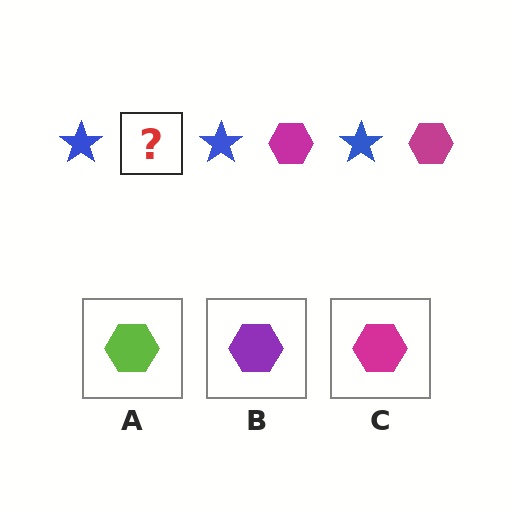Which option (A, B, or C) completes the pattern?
C.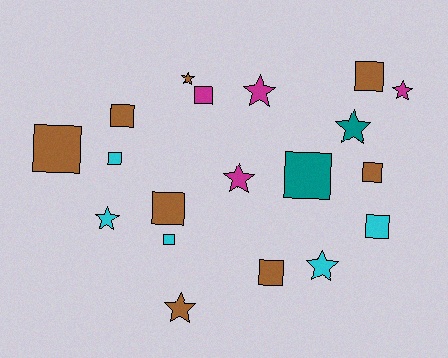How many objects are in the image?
There are 19 objects.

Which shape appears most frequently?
Square, with 11 objects.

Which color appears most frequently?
Brown, with 8 objects.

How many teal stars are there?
There is 1 teal star.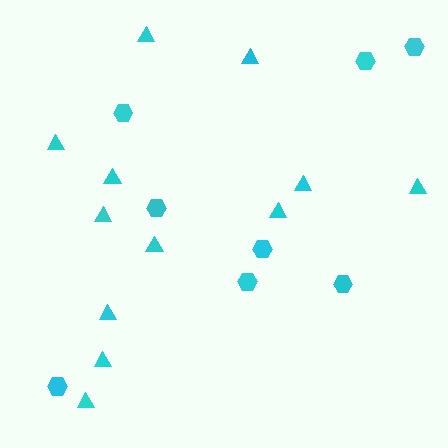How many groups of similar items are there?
There are 2 groups: one group of hexagons (8) and one group of triangles (12).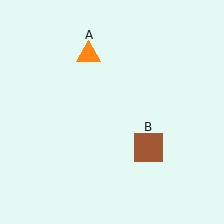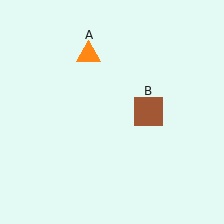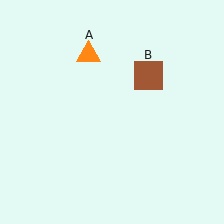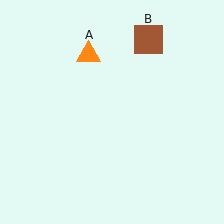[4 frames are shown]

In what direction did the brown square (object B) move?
The brown square (object B) moved up.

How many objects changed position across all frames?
1 object changed position: brown square (object B).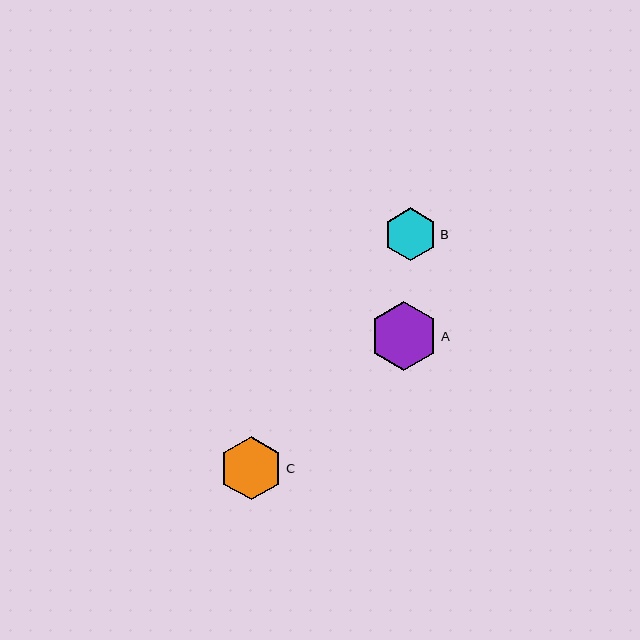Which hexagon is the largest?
Hexagon A is the largest with a size of approximately 69 pixels.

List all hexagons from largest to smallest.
From largest to smallest: A, C, B.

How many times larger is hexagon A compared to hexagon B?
Hexagon A is approximately 1.3 times the size of hexagon B.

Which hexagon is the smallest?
Hexagon B is the smallest with a size of approximately 53 pixels.